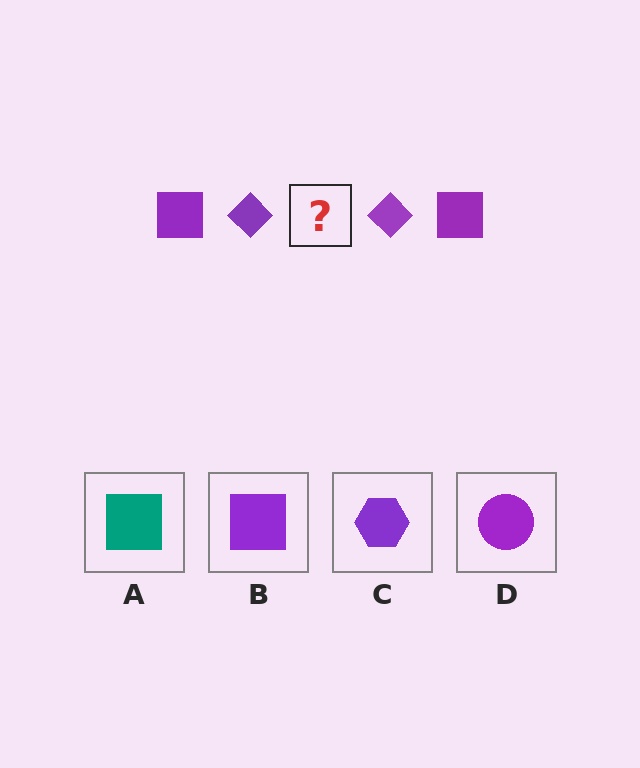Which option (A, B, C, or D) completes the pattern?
B.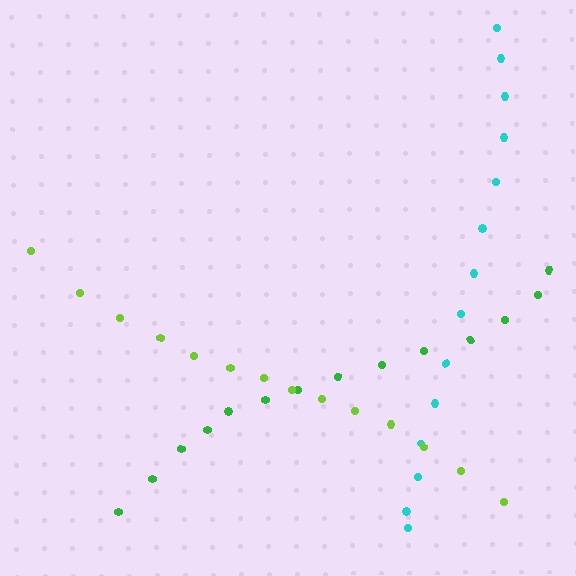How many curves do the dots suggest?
There are 3 distinct paths.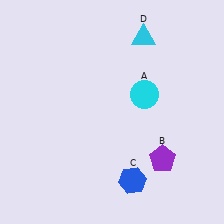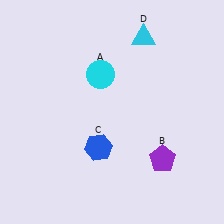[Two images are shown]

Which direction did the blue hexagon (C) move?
The blue hexagon (C) moved left.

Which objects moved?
The objects that moved are: the cyan circle (A), the blue hexagon (C).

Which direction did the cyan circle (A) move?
The cyan circle (A) moved left.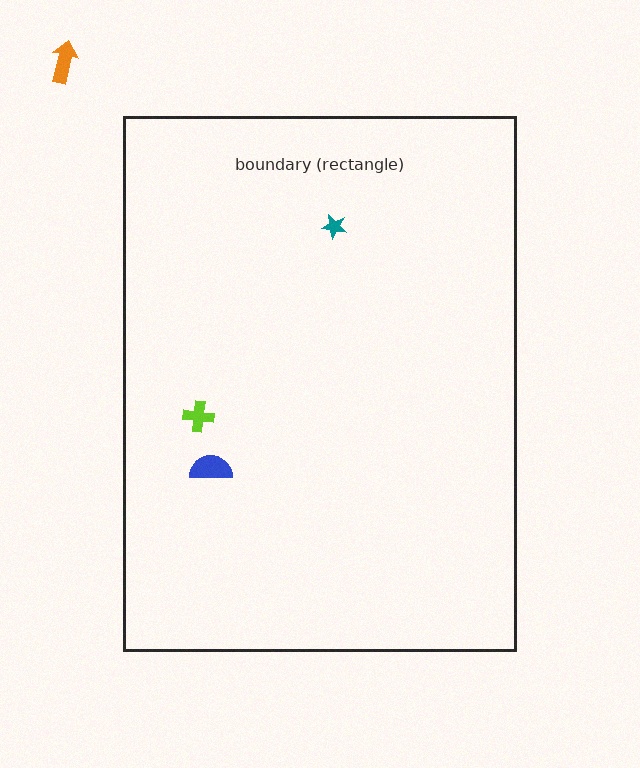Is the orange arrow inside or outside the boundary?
Outside.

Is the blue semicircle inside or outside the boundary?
Inside.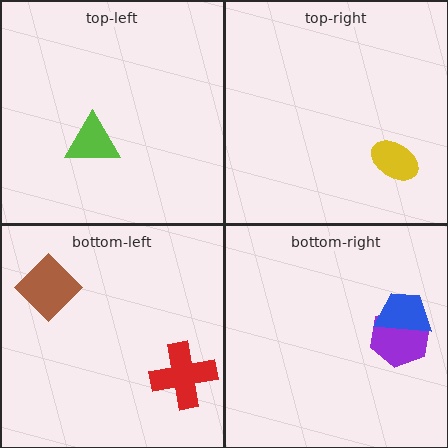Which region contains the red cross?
The bottom-left region.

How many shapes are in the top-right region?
1.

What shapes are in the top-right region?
The yellow ellipse.